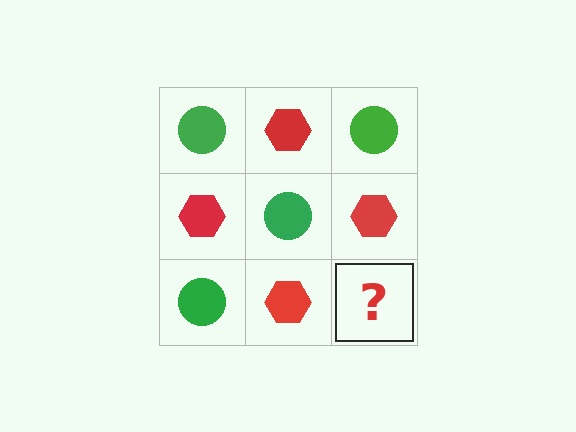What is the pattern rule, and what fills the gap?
The rule is that it alternates green circle and red hexagon in a checkerboard pattern. The gap should be filled with a green circle.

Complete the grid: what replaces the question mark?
The question mark should be replaced with a green circle.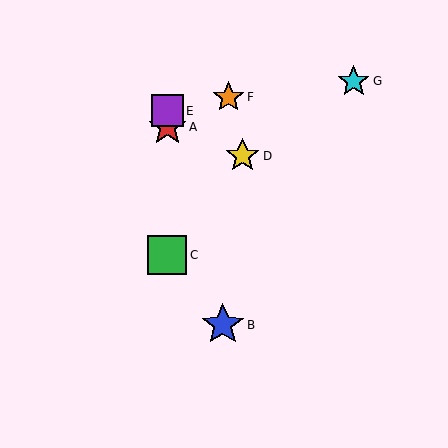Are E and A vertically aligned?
Yes, both are at x≈167.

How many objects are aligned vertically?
3 objects (A, C, E) are aligned vertically.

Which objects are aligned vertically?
Objects A, C, E are aligned vertically.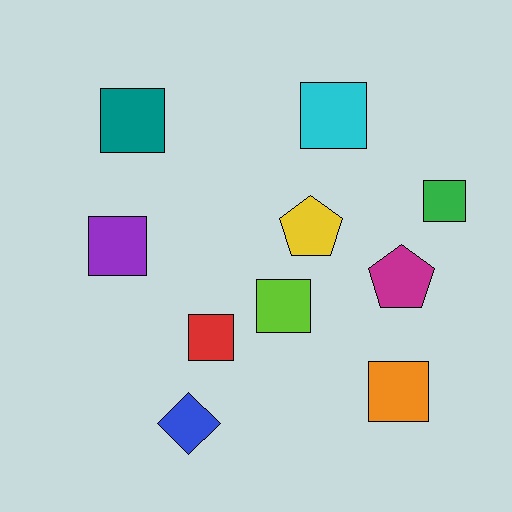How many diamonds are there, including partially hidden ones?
There is 1 diamond.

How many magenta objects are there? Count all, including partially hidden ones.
There is 1 magenta object.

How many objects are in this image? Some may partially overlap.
There are 10 objects.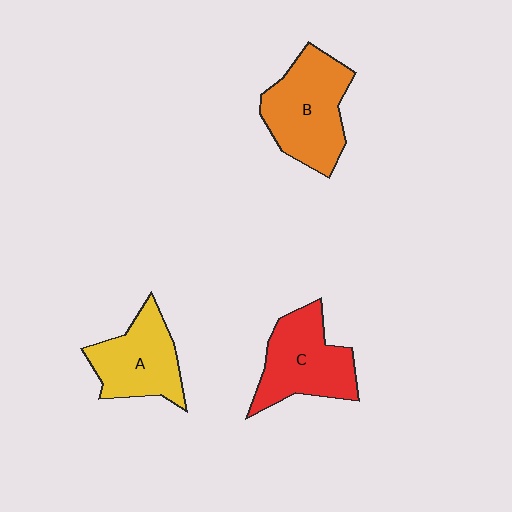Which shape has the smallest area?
Shape A (yellow).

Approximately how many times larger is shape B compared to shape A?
Approximately 1.2 times.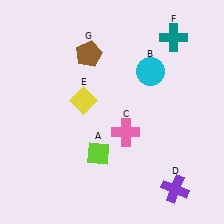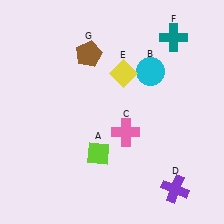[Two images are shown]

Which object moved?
The yellow diamond (E) moved right.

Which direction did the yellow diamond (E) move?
The yellow diamond (E) moved right.